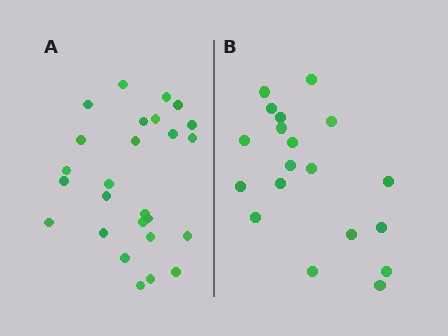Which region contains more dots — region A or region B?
Region A (the left region) has more dots.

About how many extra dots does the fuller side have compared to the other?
Region A has roughly 8 or so more dots than region B.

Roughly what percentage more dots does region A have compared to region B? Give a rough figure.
About 35% more.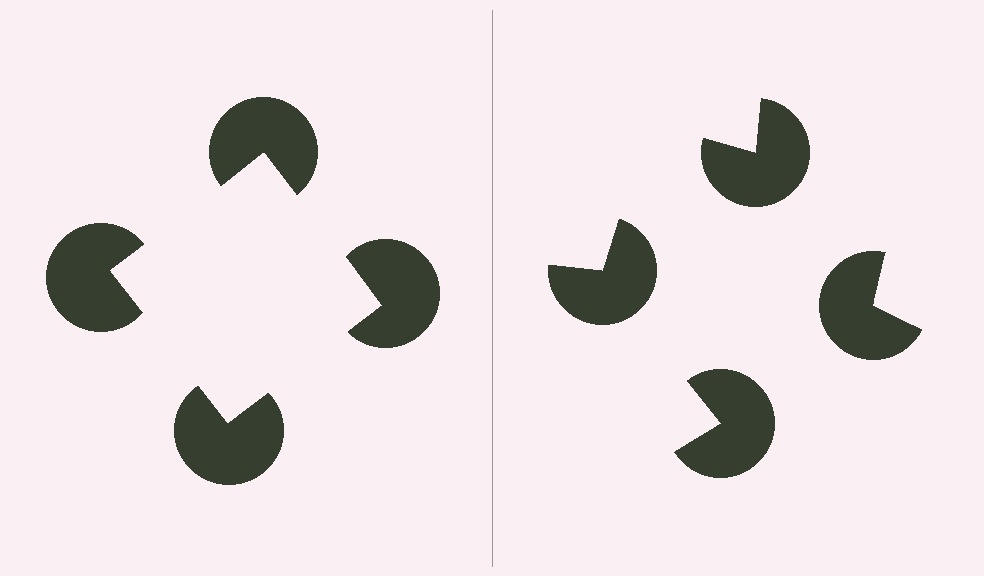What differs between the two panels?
The pac-man discs are positioned identically on both sides; only the wedge orientations differ. On the left they align to a square; on the right they are misaligned.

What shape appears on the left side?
An illusory square.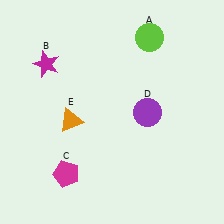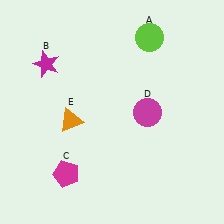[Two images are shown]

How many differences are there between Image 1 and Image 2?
There is 1 difference between the two images.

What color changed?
The circle (D) changed from purple in Image 1 to magenta in Image 2.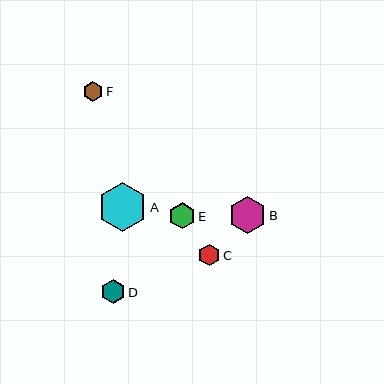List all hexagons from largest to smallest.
From largest to smallest: A, B, E, D, C, F.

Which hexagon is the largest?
Hexagon A is the largest with a size of approximately 48 pixels.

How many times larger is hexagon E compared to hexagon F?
Hexagon E is approximately 1.3 times the size of hexagon F.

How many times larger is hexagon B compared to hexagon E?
Hexagon B is approximately 1.4 times the size of hexagon E.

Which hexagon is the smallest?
Hexagon F is the smallest with a size of approximately 20 pixels.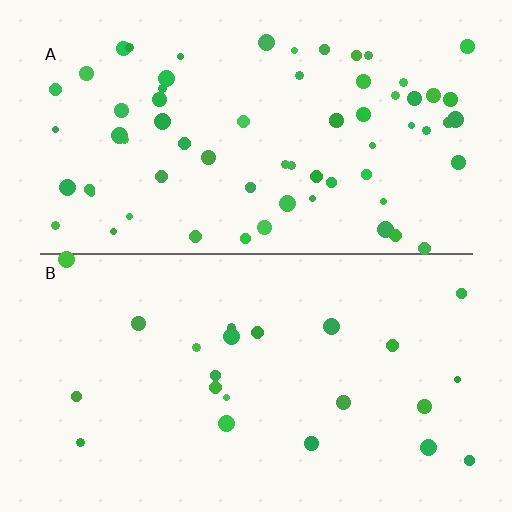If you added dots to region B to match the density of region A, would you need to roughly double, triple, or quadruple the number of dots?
Approximately triple.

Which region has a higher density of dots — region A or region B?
A (the top).